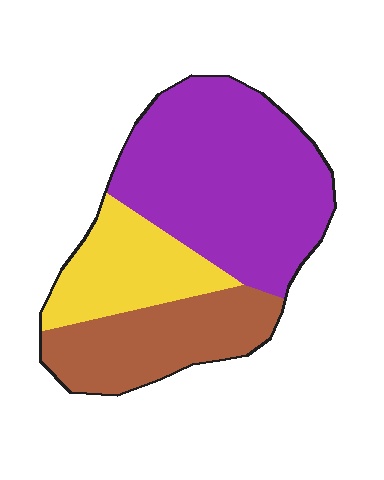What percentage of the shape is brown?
Brown takes up between a quarter and a half of the shape.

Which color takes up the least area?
Yellow, at roughly 20%.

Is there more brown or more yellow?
Brown.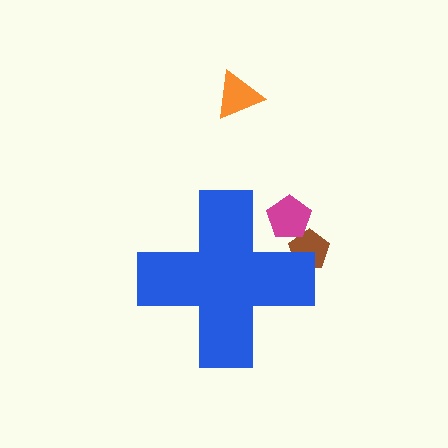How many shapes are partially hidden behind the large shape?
2 shapes are partially hidden.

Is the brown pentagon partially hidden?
Yes, the brown pentagon is partially hidden behind the blue cross.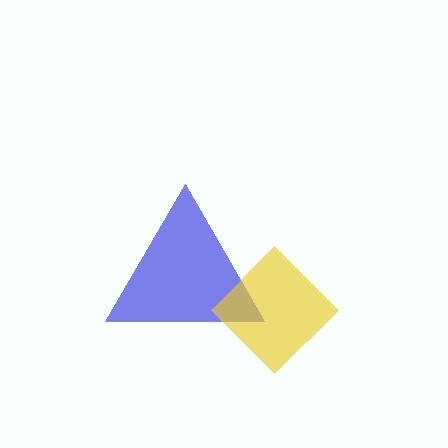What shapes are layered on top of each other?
The layered shapes are: a blue triangle, a yellow diamond.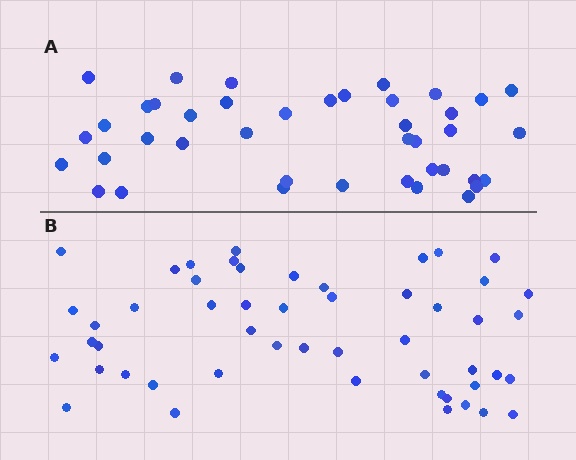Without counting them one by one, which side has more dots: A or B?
Region B (the bottom region) has more dots.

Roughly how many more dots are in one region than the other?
Region B has roughly 10 or so more dots than region A.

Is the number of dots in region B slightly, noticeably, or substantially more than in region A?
Region B has only slightly more — the two regions are fairly close. The ratio is roughly 1.2 to 1.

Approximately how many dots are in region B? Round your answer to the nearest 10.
About 50 dots. (The exact count is 51, which rounds to 50.)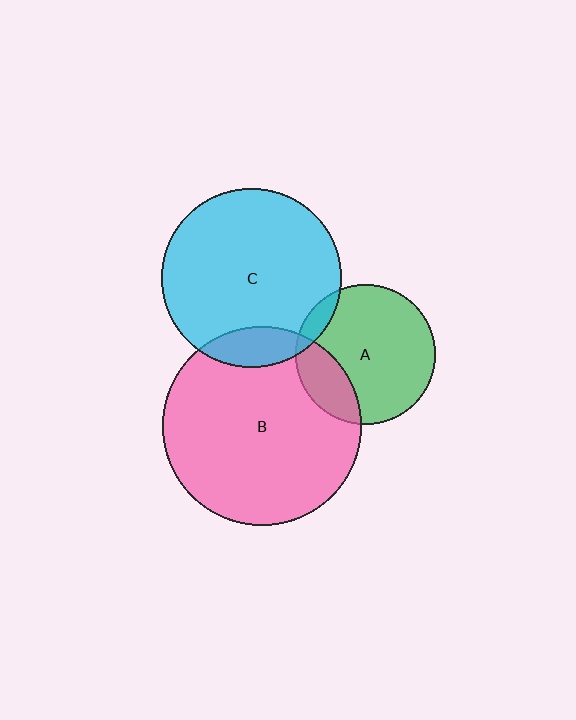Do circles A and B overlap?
Yes.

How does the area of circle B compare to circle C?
Approximately 1.2 times.